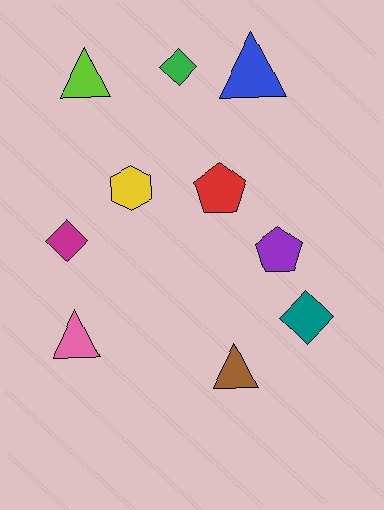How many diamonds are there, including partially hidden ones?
There are 3 diamonds.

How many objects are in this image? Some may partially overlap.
There are 10 objects.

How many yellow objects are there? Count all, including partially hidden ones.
There is 1 yellow object.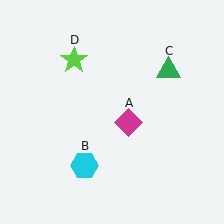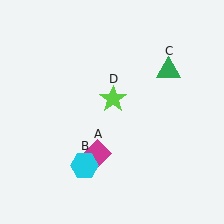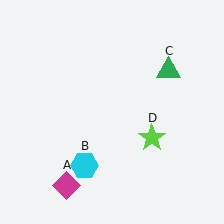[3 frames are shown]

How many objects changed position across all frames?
2 objects changed position: magenta diamond (object A), lime star (object D).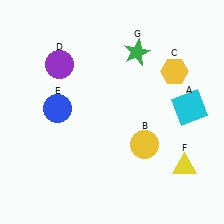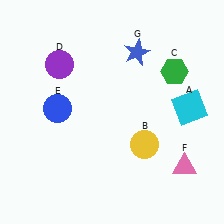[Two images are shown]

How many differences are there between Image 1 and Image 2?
There are 3 differences between the two images.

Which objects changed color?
C changed from yellow to green. F changed from yellow to pink. G changed from green to blue.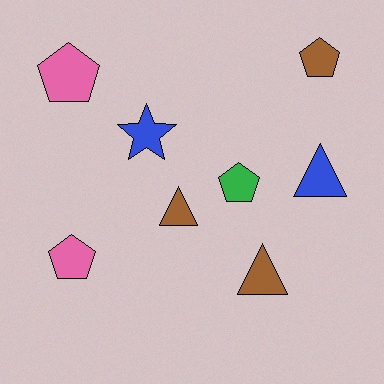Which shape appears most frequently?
Pentagon, with 4 objects.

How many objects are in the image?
There are 8 objects.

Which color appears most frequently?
Brown, with 3 objects.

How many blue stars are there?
There is 1 blue star.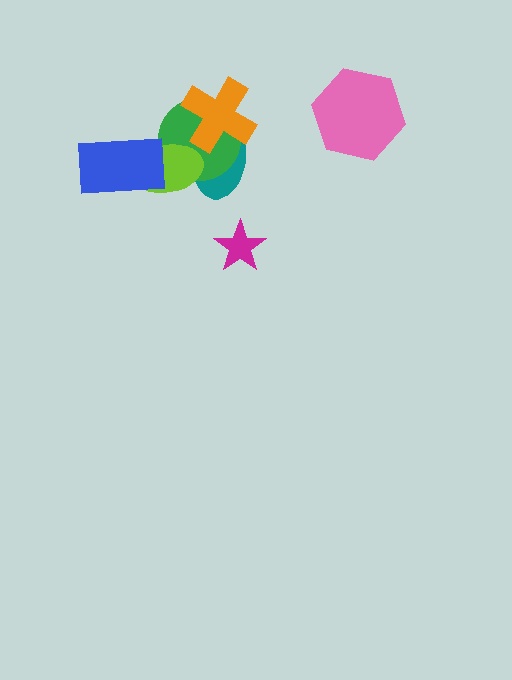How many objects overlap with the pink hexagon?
0 objects overlap with the pink hexagon.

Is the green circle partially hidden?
Yes, it is partially covered by another shape.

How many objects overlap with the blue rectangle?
1 object overlaps with the blue rectangle.